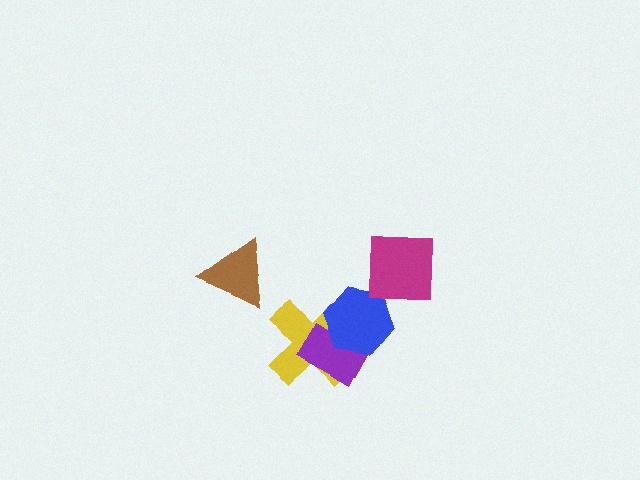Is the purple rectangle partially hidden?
Yes, it is partially covered by another shape.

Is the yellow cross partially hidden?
Yes, it is partially covered by another shape.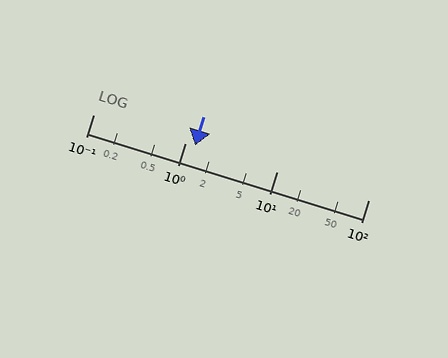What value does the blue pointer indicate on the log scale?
The pointer indicates approximately 1.3.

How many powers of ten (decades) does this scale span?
The scale spans 3 decades, from 0.1 to 100.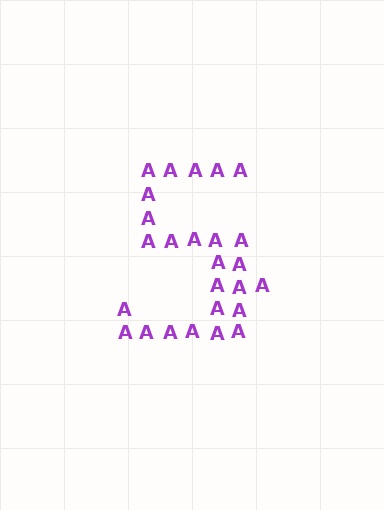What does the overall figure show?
The overall figure shows the digit 5.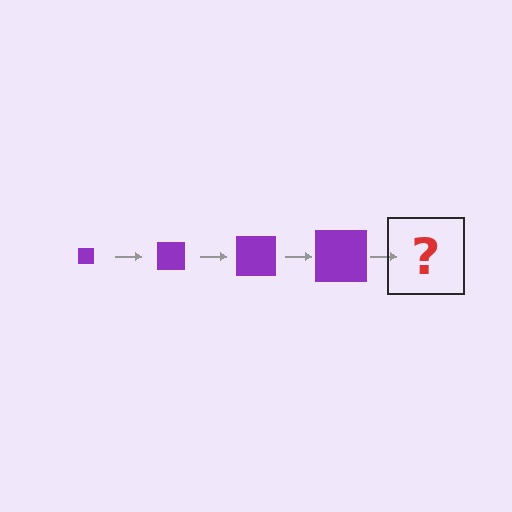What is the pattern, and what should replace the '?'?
The pattern is that the square gets progressively larger each step. The '?' should be a purple square, larger than the previous one.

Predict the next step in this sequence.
The next step is a purple square, larger than the previous one.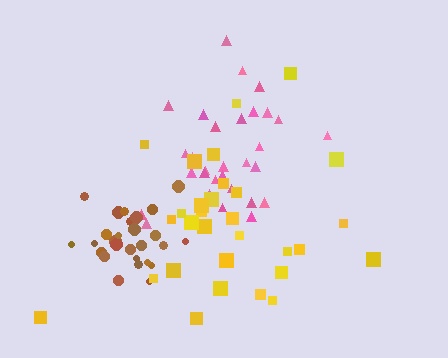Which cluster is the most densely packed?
Brown.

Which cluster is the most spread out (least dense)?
Yellow.